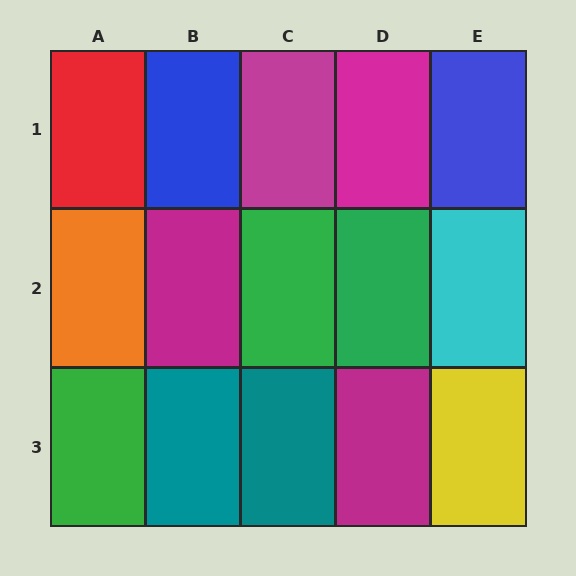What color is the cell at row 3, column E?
Yellow.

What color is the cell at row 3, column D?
Magenta.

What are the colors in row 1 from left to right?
Red, blue, magenta, magenta, blue.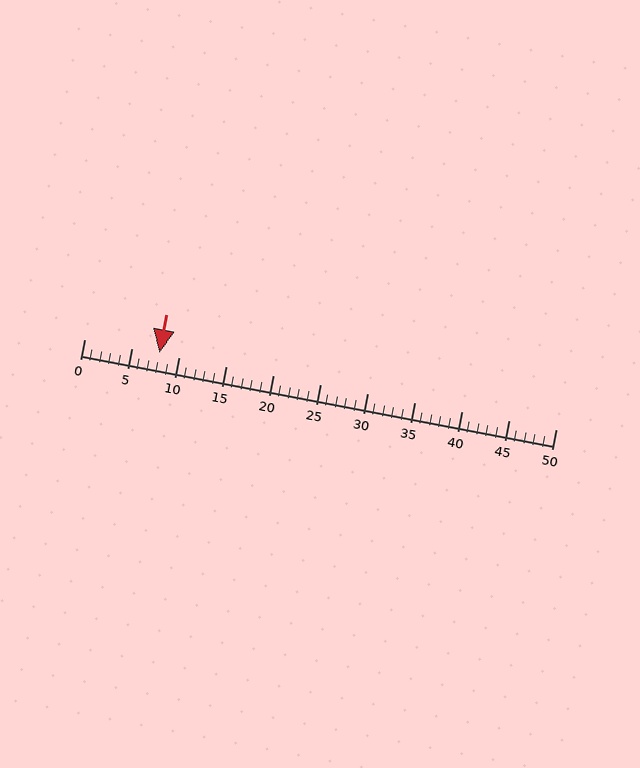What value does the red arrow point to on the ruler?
The red arrow points to approximately 8.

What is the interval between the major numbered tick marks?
The major tick marks are spaced 5 units apart.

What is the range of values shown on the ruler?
The ruler shows values from 0 to 50.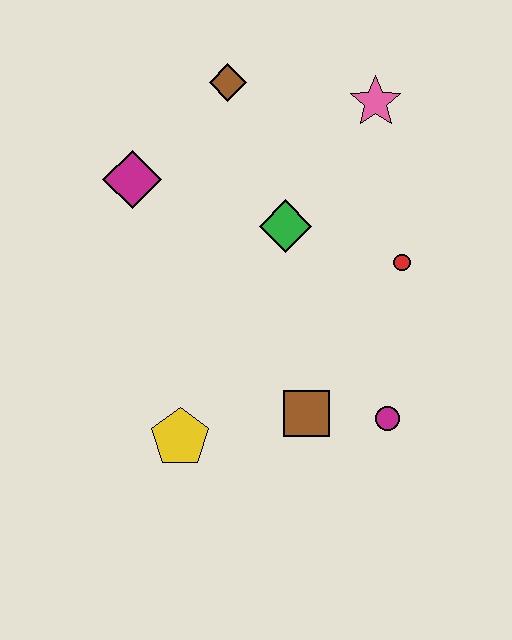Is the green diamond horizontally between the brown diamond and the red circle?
Yes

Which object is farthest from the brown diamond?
The magenta circle is farthest from the brown diamond.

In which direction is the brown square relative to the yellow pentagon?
The brown square is to the right of the yellow pentagon.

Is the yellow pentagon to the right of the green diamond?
No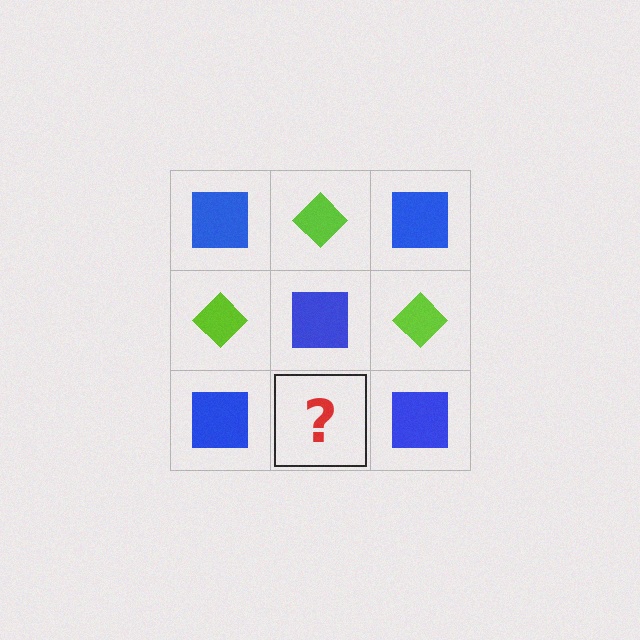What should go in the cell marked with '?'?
The missing cell should contain a lime diamond.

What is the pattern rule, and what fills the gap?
The rule is that it alternates blue square and lime diamond in a checkerboard pattern. The gap should be filled with a lime diamond.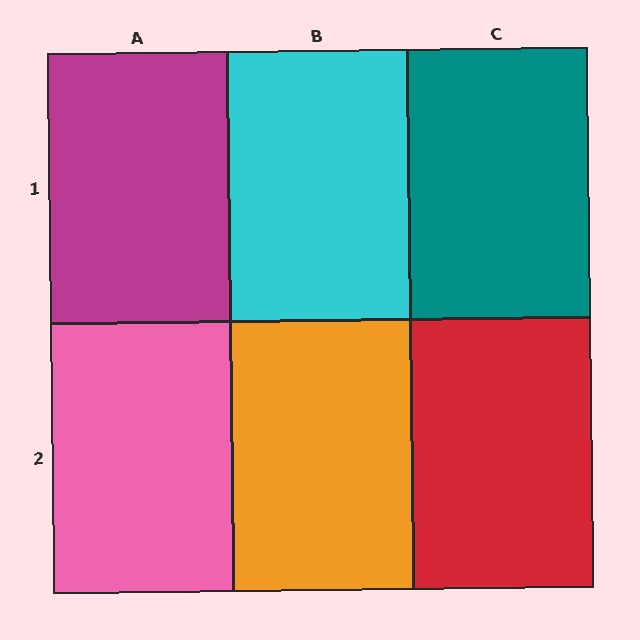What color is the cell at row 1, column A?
Magenta.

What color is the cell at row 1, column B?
Cyan.